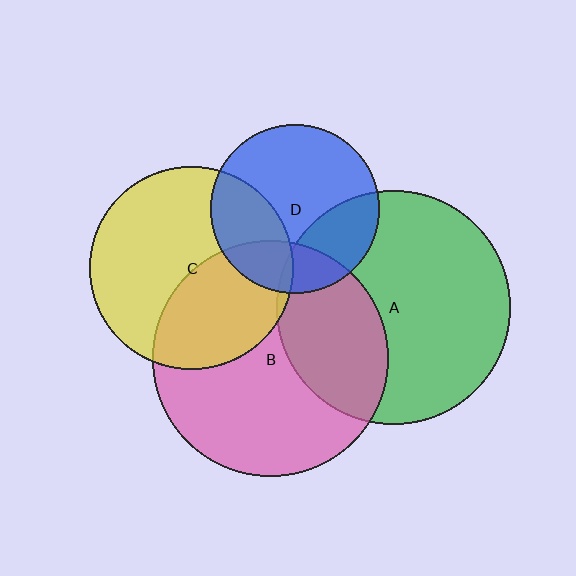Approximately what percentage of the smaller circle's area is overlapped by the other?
Approximately 20%.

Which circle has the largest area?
Circle B (pink).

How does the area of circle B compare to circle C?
Approximately 1.3 times.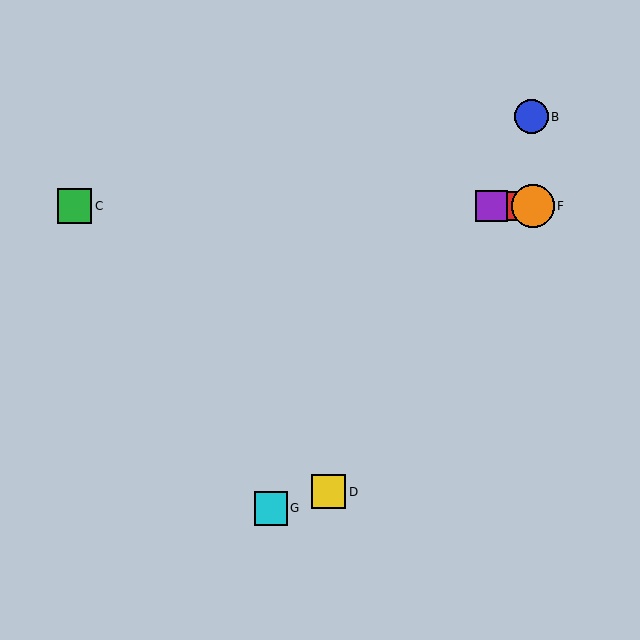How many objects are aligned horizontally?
4 objects (A, C, E, F) are aligned horizontally.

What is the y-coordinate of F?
Object F is at y≈206.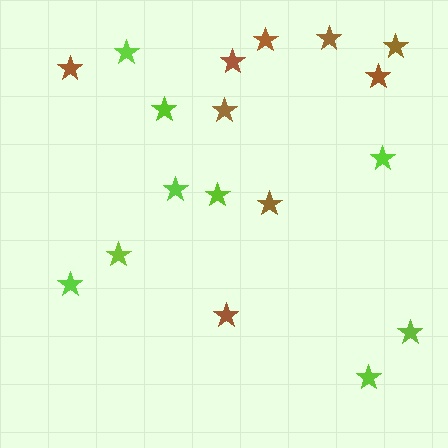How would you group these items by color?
There are 2 groups: one group of lime stars (9) and one group of brown stars (9).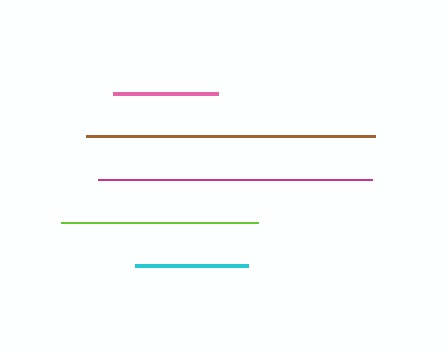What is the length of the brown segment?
The brown segment is approximately 289 pixels long.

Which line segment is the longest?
The brown line is the longest at approximately 289 pixels.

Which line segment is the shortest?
The pink line is the shortest at approximately 105 pixels.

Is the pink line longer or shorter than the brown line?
The brown line is longer than the pink line.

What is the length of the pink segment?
The pink segment is approximately 105 pixels long.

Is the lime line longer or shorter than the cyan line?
The lime line is longer than the cyan line.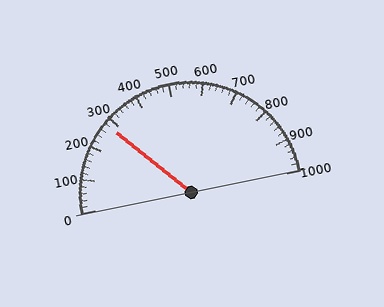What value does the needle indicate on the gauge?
The needle indicates approximately 280.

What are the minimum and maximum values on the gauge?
The gauge ranges from 0 to 1000.